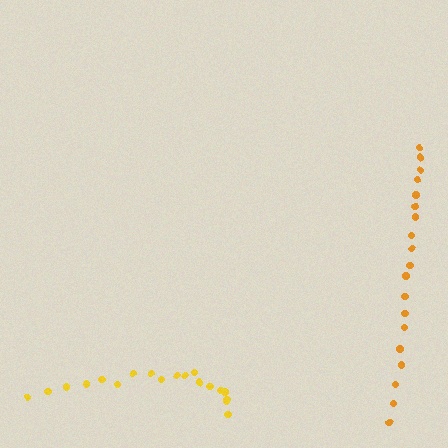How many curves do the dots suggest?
There are 2 distinct paths.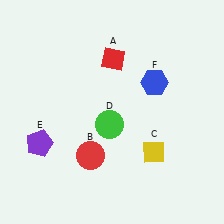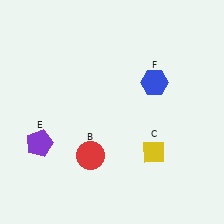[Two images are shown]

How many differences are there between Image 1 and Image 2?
There are 2 differences between the two images.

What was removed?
The red diamond (A), the green circle (D) were removed in Image 2.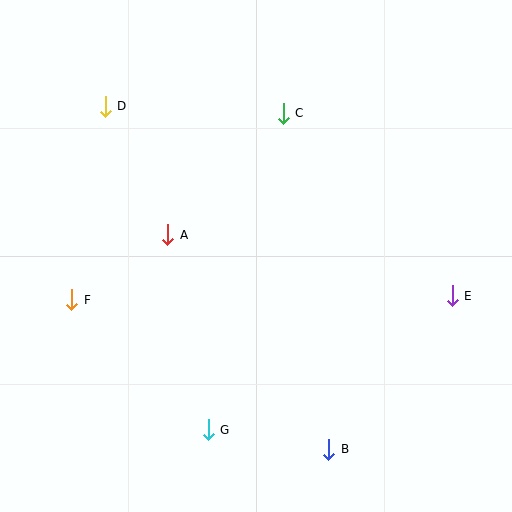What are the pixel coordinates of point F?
Point F is at (72, 300).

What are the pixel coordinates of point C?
Point C is at (283, 113).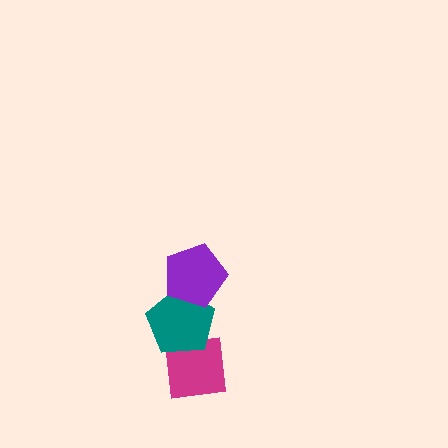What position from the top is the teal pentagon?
The teal pentagon is 2nd from the top.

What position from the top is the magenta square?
The magenta square is 3rd from the top.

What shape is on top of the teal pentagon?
The purple pentagon is on top of the teal pentagon.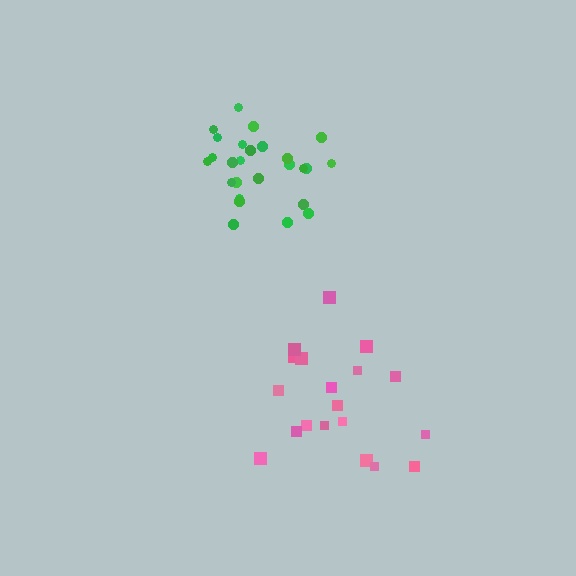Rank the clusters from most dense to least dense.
green, pink.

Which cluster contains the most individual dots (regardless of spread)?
Green (26).